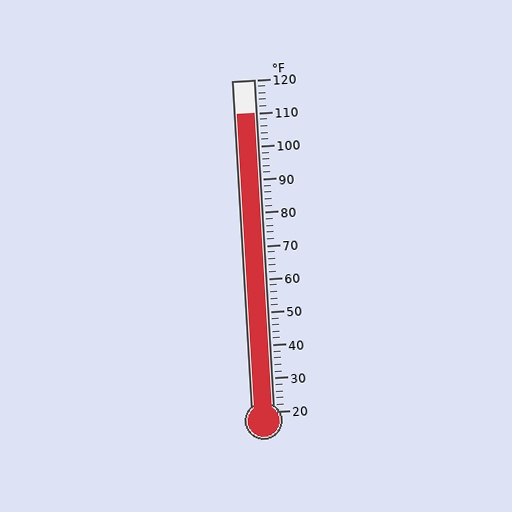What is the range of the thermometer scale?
The thermometer scale ranges from 20°F to 120°F.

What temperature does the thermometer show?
The thermometer shows approximately 110°F.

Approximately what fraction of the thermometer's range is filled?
The thermometer is filled to approximately 90% of its range.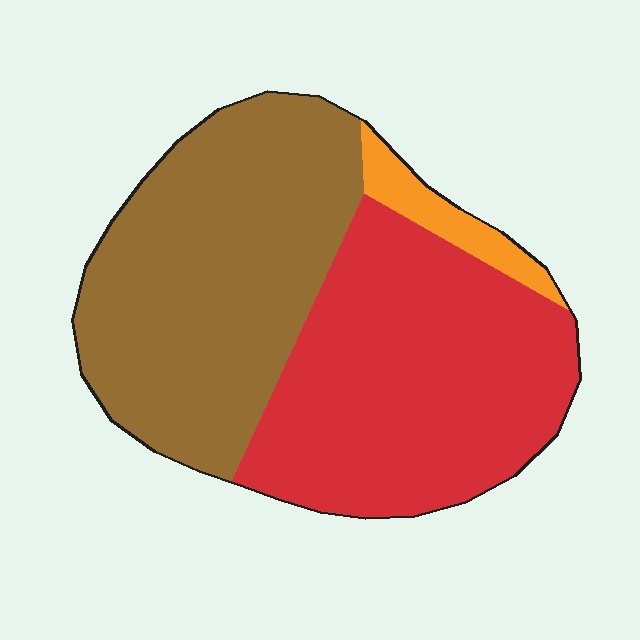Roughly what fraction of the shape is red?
Red covers about 45% of the shape.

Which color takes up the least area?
Orange, at roughly 5%.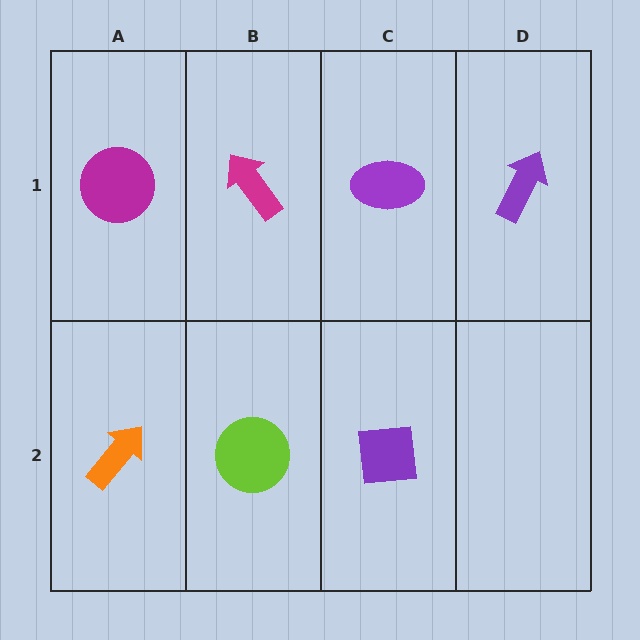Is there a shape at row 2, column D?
No, that cell is empty.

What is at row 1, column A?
A magenta circle.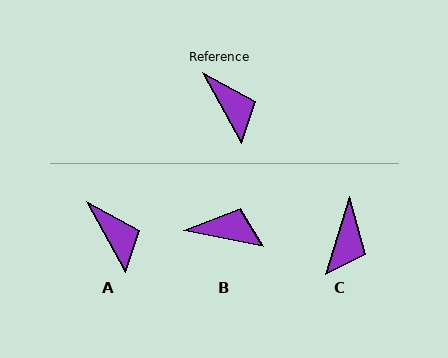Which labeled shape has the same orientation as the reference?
A.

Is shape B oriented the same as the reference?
No, it is off by about 49 degrees.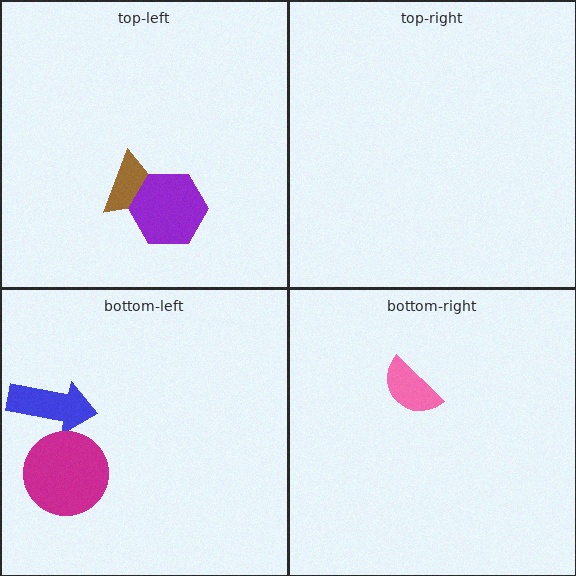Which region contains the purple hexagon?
The top-left region.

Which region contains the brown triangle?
The top-left region.